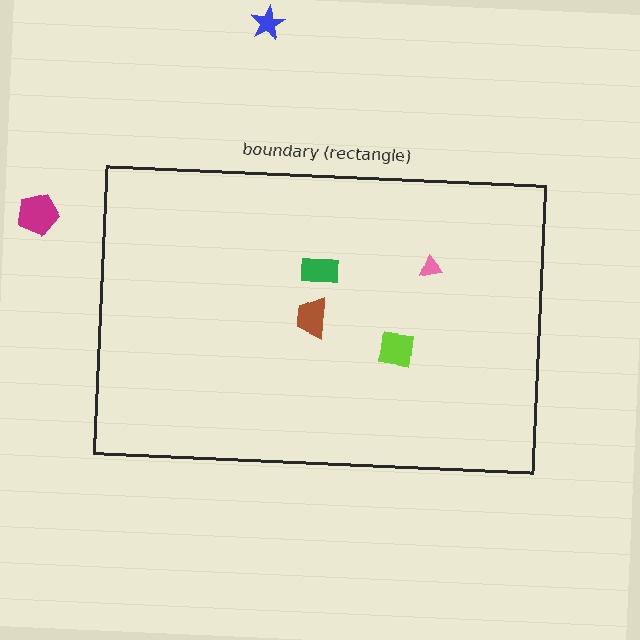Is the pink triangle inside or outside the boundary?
Inside.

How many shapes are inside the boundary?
4 inside, 2 outside.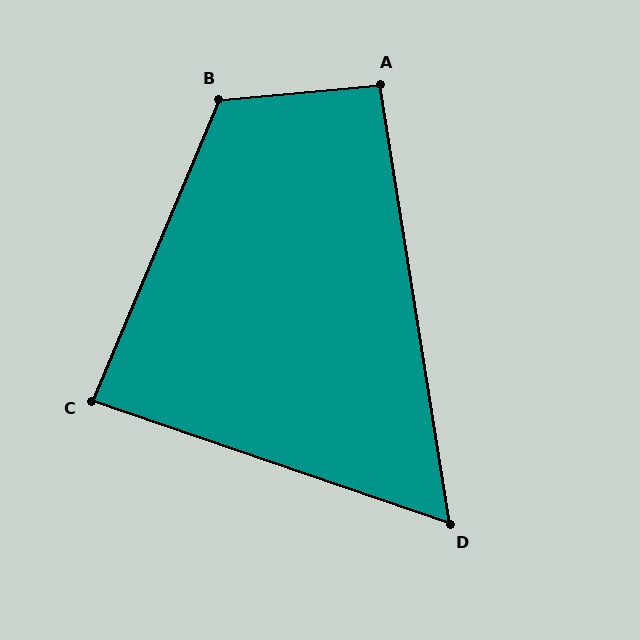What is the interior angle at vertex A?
Approximately 94 degrees (approximately right).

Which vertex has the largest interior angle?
B, at approximately 118 degrees.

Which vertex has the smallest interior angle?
D, at approximately 62 degrees.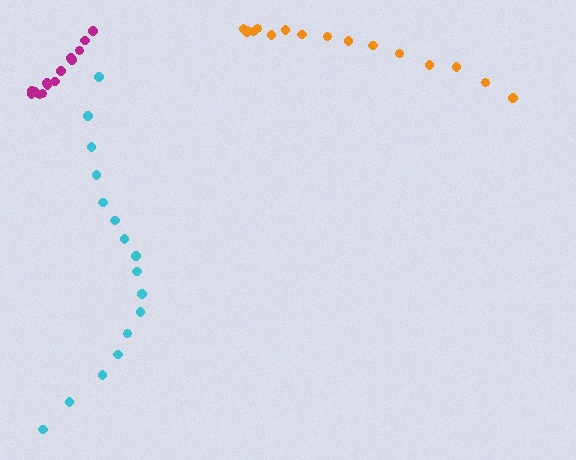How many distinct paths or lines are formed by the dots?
There are 3 distinct paths.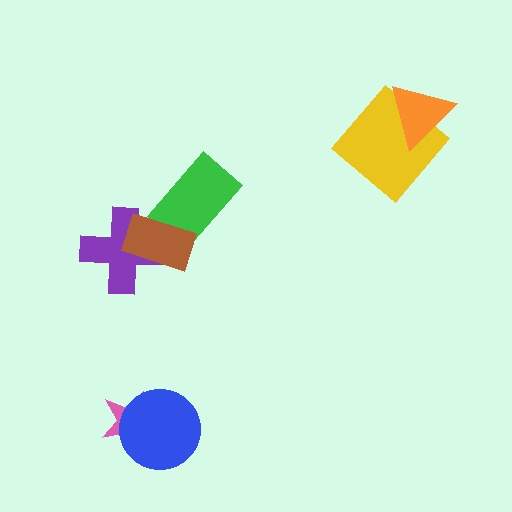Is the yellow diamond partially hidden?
Yes, it is partially covered by another shape.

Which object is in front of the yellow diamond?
The orange triangle is in front of the yellow diamond.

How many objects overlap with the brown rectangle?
2 objects overlap with the brown rectangle.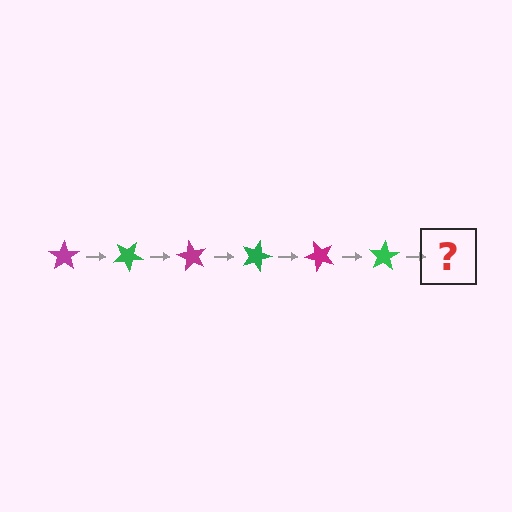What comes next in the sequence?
The next element should be a magenta star, rotated 180 degrees from the start.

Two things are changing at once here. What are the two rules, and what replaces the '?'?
The two rules are that it rotates 30 degrees each step and the color cycles through magenta and green. The '?' should be a magenta star, rotated 180 degrees from the start.